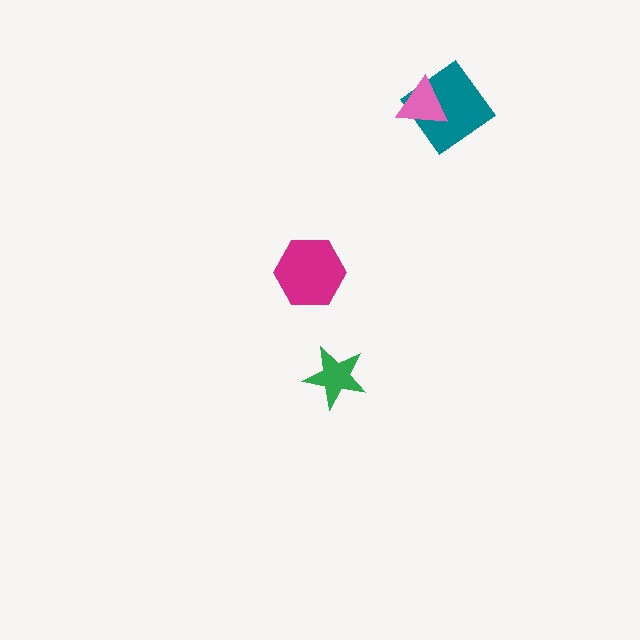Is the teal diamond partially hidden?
Yes, it is partially covered by another shape.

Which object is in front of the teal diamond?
The pink triangle is in front of the teal diamond.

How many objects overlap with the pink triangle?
1 object overlaps with the pink triangle.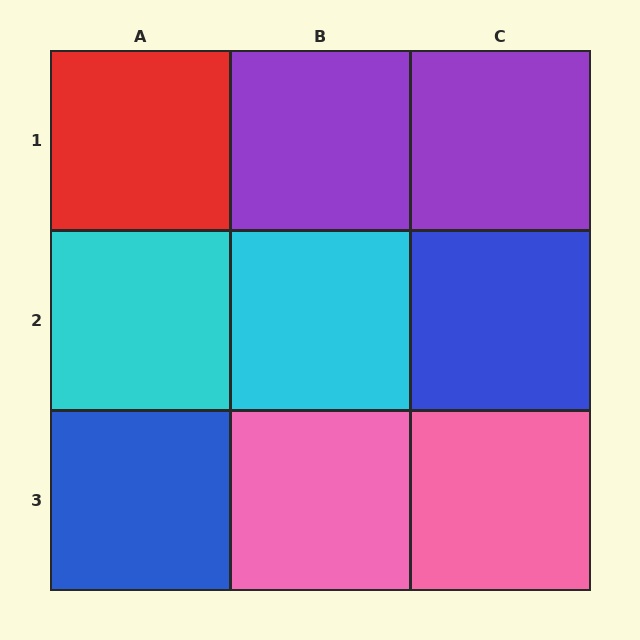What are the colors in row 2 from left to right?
Cyan, cyan, blue.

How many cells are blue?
2 cells are blue.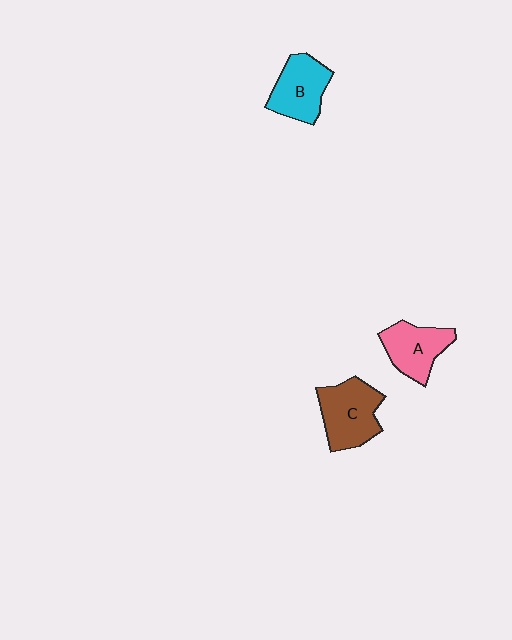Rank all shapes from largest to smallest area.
From largest to smallest: C (brown), B (cyan), A (pink).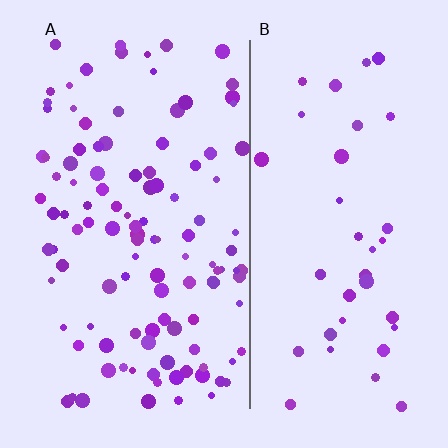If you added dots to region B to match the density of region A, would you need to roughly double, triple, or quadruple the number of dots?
Approximately triple.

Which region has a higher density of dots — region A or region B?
A (the left).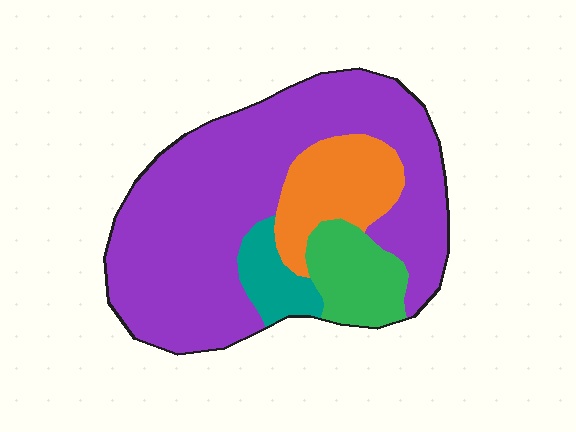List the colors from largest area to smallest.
From largest to smallest: purple, orange, green, teal.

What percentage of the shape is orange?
Orange covers around 15% of the shape.